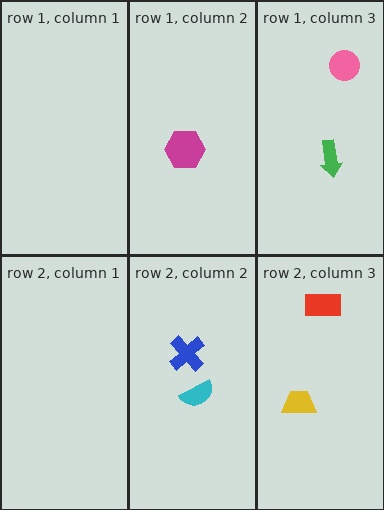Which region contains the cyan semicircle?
The row 2, column 2 region.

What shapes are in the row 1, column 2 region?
The magenta hexagon.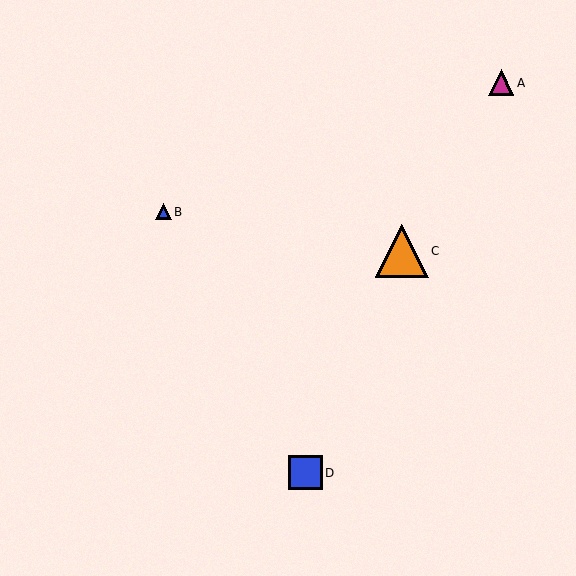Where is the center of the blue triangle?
The center of the blue triangle is at (163, 212).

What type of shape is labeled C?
Shape C is an orange triangle.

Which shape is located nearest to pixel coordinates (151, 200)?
The blue triangle (labeled B) at (163, 212) is nearest to that location.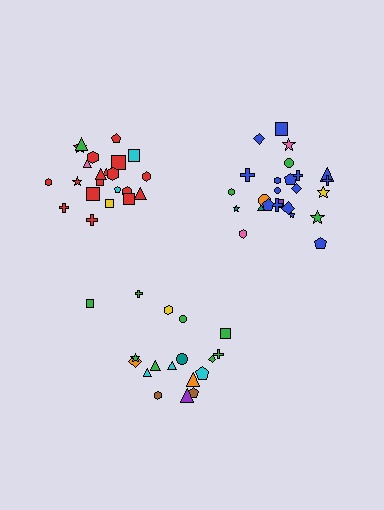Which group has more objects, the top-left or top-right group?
The top-right group.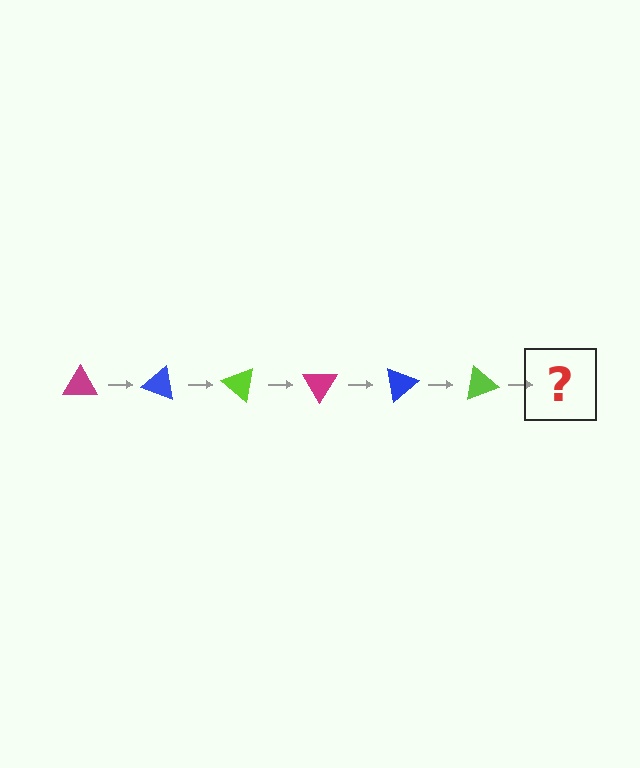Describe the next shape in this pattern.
It should be a magenta triangle, rotated 120 degrees from the start.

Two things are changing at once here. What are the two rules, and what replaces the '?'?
The two rules are that it rotates 20 degrees each step and the color cycles through magenta, blue, and lime. The '?' should be a magenta triangle, rotated 120 degrees from the start.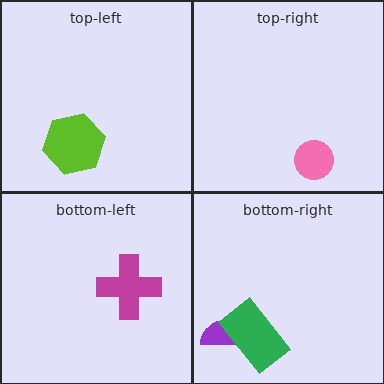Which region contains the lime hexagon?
The top-left region.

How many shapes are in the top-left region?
1.